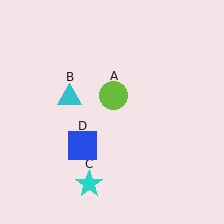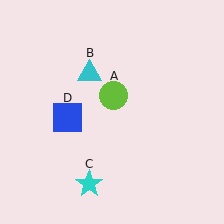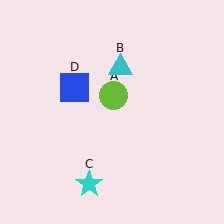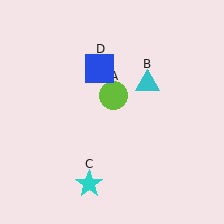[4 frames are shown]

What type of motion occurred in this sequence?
The cyan triangle (object B), blue square (object D) rotated clockwise around the center of the scene.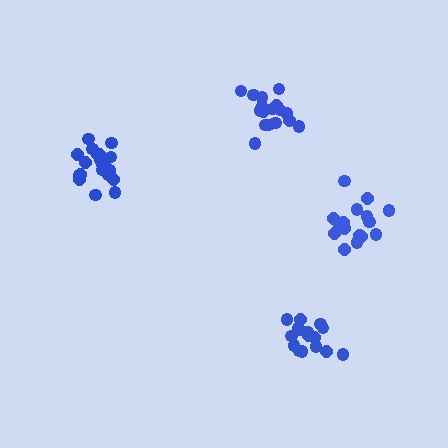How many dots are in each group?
Group 1: 20 dots, Group 2: 16 dots, Group 3: 17 dots, Group 4: 16 dots (69 total).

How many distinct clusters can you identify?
There are 4 distinct clusters.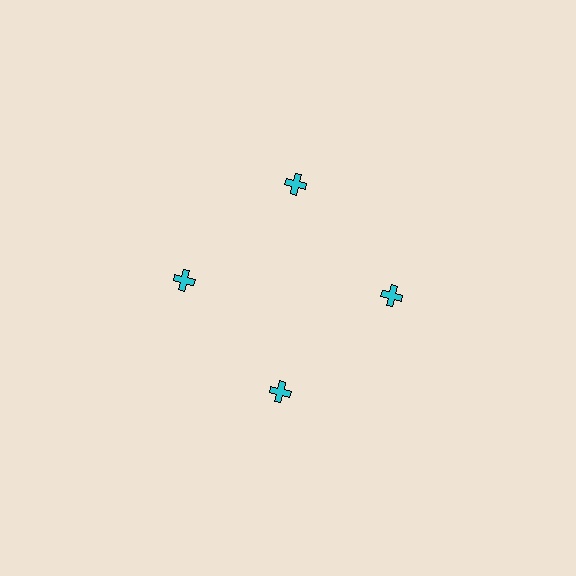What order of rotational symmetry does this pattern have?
This pattern has 4-fold rotational symmetry.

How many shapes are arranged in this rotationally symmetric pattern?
There are 4 shapes, arranged in 4 groups of 1.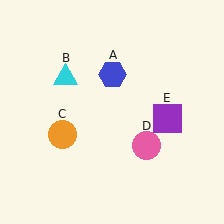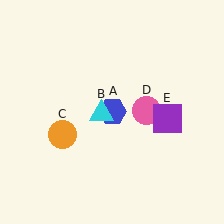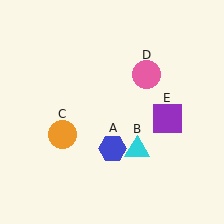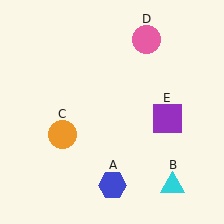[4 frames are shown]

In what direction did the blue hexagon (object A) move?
The blue hexagon (object A) moved down.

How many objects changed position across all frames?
3 objects changed position: blue hexagon (object A), cyan triangle (object B), pink circle (object D).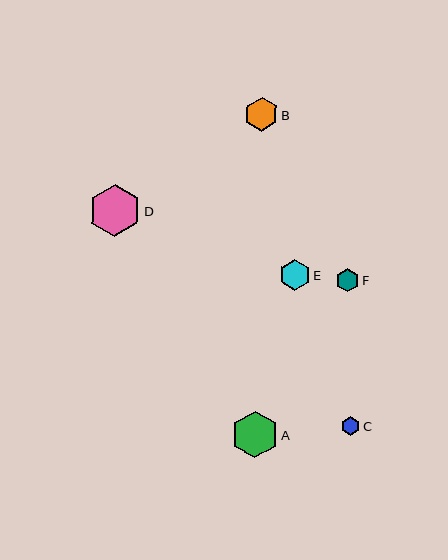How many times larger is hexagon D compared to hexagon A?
Hexagon D is approximately 1.1 times the size of hexagon A.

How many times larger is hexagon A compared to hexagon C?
Hexagon A is approximately 2.5 times the size of hexagon C.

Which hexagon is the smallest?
Hexagon C is the smallest with a size of approximately 18 pixels.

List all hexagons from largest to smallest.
From largest to smallest: D, A, B, E, F, C.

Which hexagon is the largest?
Hexagon D is the largest with a size of approximately 52 pixels.